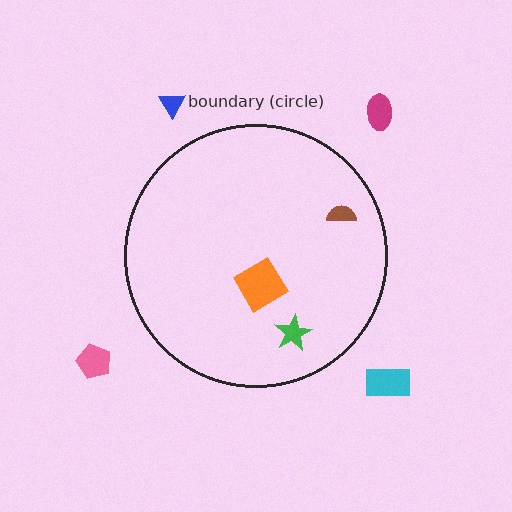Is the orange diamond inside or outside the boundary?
Inside.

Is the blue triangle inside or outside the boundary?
Outside.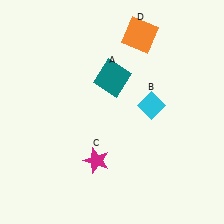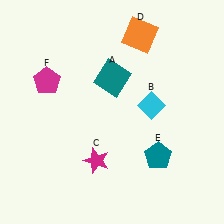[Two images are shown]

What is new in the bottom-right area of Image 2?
A teal pentagon (E) was added in the bottom-right area of Image 2.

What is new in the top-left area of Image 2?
A magenta pentagon (F) was added in the top-left area of Image 2.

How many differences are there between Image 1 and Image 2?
There are 2 differences between the two images.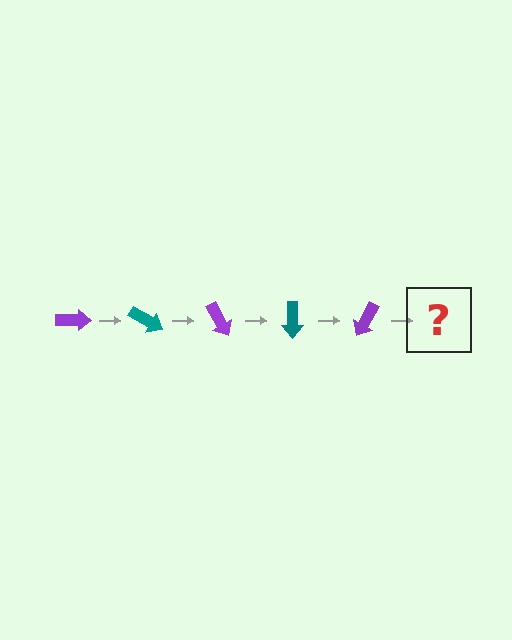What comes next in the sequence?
The next element should be a teal arrow, rotated 150 degrees from the start.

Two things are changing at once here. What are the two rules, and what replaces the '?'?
The two rules are that it rotates 30 degrees each step and the color cycles through purple and teal. The '?' should be a teal arrow, rotated 150 degrees from the start.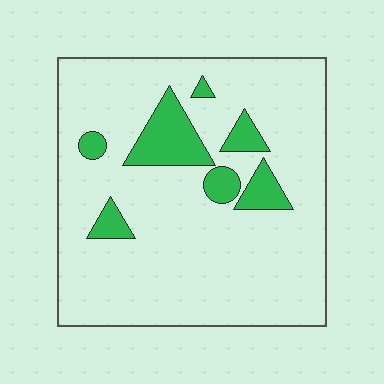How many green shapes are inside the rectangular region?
7.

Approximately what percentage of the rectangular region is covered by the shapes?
Approximately 15%.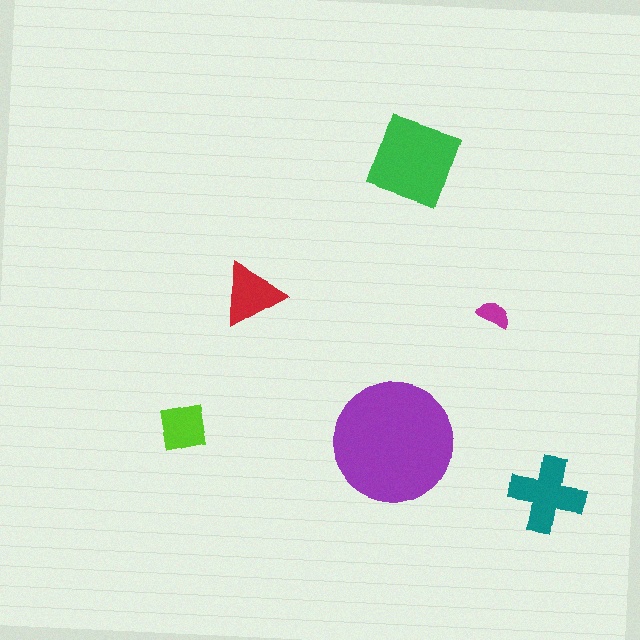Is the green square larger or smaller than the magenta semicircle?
Larger.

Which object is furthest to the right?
The teal cross is rightmost.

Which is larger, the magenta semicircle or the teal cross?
The teal cross.